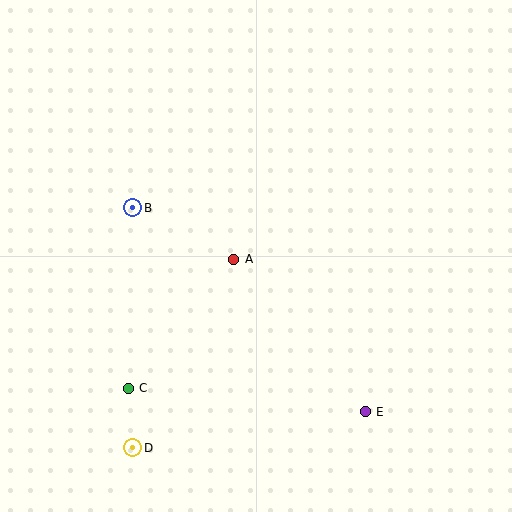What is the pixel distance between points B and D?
The distance between B and D is 240 pixels.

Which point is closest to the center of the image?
Point A at (234, 259) is closest to the center.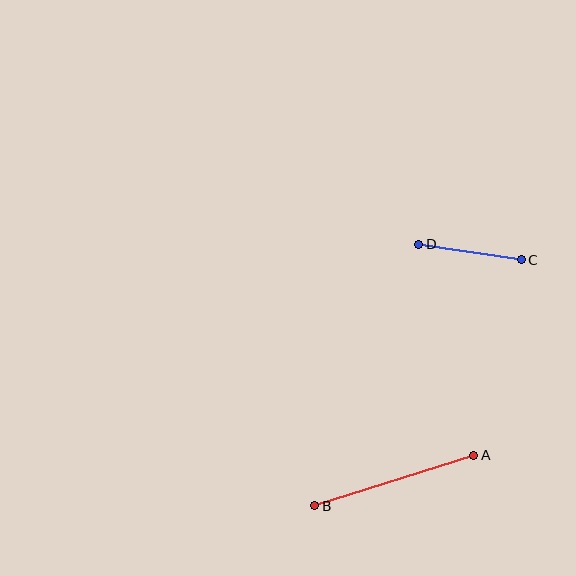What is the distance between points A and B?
The distance is approximately 167 pixels.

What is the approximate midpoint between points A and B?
The midpoint is at approximately (394, 480) pixels.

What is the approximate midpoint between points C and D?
The midpoint is at approximately (470, 252) pixels.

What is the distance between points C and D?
The distance is approximately 103 pixels.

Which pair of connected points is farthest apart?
Points A and B are farthest apart.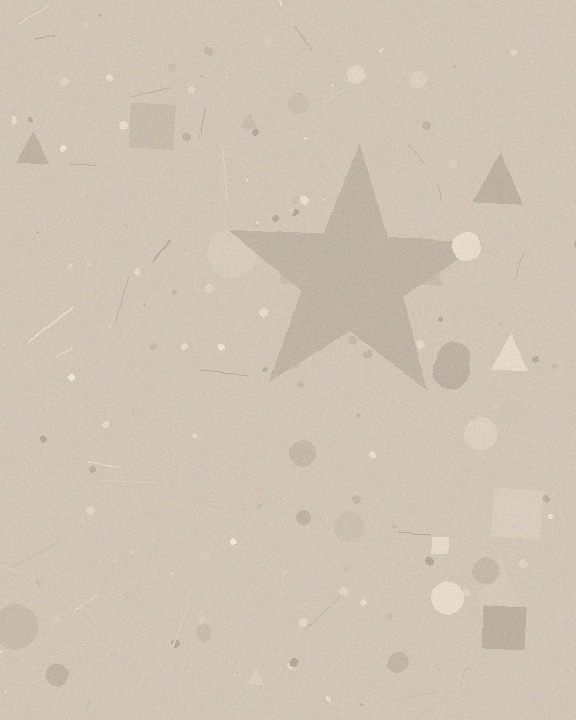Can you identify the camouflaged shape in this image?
The camouflaged shape is a star.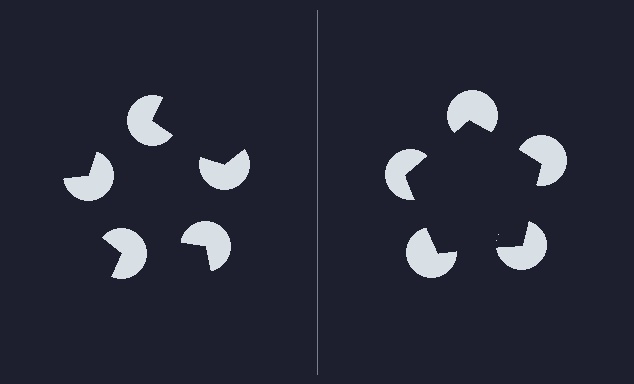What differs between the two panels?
The pac-man discs are positioned identically on both sides; only the wedge orientations differ. On the right they align to a pentagon; on the left they are misaligned.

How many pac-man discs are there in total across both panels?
10 — 5 on each side.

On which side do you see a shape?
An illusory pentagon appears on the right side. On the left side the wedge cuts are rotated, so no coherent shape forms.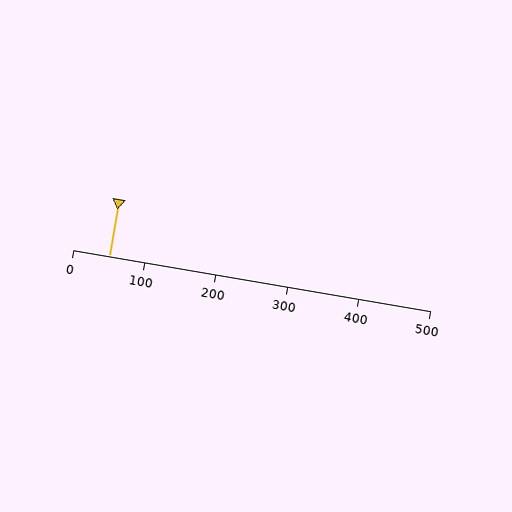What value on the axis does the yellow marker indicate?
The marker indicates approximately 50.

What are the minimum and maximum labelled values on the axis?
The axis runs from 0 to 500.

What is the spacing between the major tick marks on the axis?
The major ticks are spaced 100 apart.